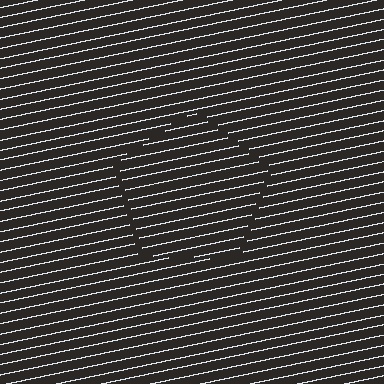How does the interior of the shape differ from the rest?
The interior of the shape contains the same grating, shifted by half a period — the contour is defined by the phase discontinuity where line-ends from the inner and outer gratings abut.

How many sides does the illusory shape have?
5 sides — the line-ends trace a pentagon.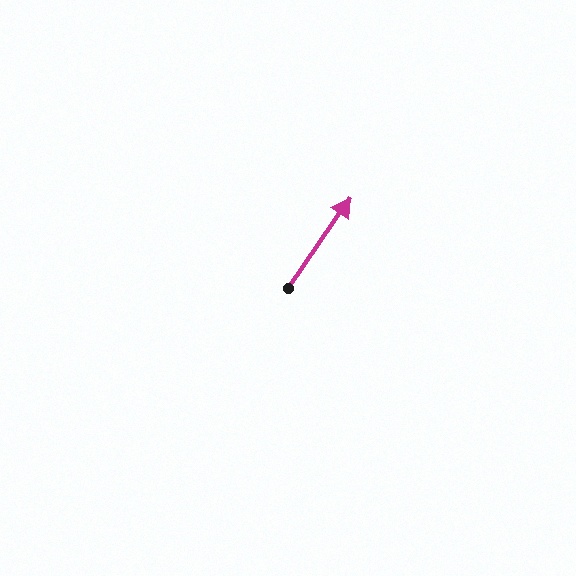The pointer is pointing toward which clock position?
Roughly 1 o'clock.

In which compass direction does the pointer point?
Northeast.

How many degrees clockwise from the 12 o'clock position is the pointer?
Approximately 35 degrees.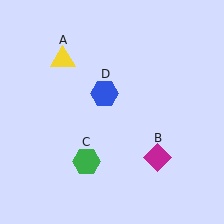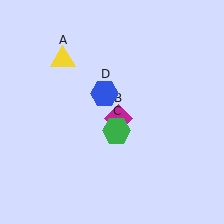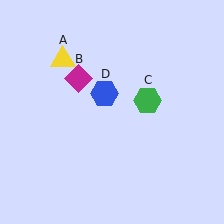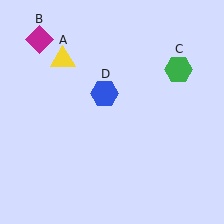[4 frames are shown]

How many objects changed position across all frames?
2 objects changed position: magenta diamond (object B), green hexagon (object C).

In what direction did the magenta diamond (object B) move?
The magenta diamond (object B) moved up and to the left.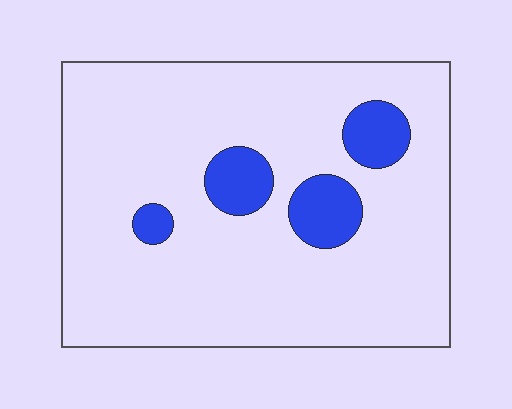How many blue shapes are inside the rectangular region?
4.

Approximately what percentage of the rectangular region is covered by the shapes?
Approximately 10%.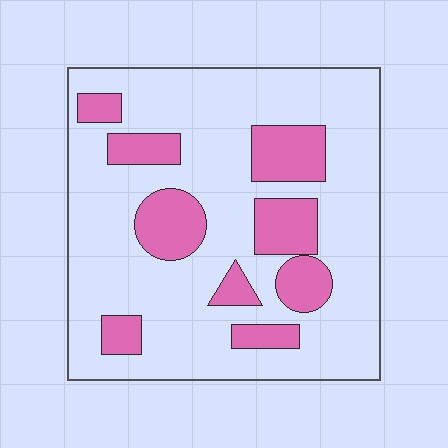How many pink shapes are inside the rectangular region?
9.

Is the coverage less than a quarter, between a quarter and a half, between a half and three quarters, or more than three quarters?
Less than a quarter.